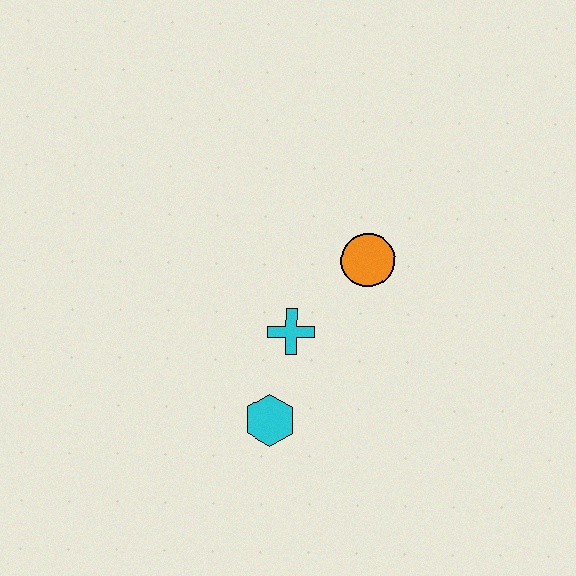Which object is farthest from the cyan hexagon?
The orange circle is farthest from the cyan hexagon.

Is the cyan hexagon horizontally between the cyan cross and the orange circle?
No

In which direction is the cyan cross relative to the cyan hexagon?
The cyan cross is above the cyan hexagon.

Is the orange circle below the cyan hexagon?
No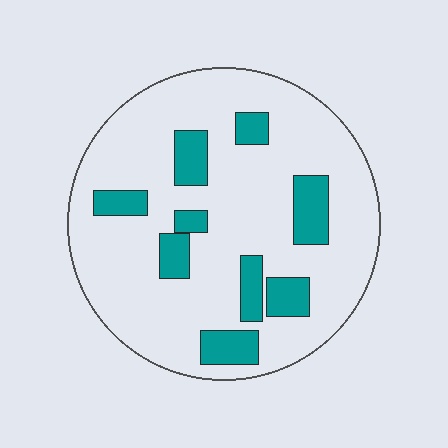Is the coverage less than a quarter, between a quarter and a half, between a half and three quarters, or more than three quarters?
Less than a quarter.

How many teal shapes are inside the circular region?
9.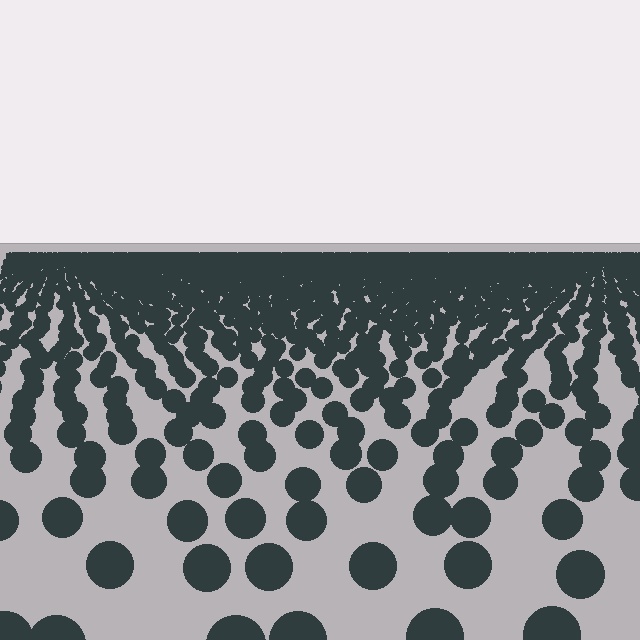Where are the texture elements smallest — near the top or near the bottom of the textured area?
Near the top.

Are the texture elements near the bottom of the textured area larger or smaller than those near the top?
Larger. Near the bottom, elements are closer to the viewer and appear at a bigger on-screen size.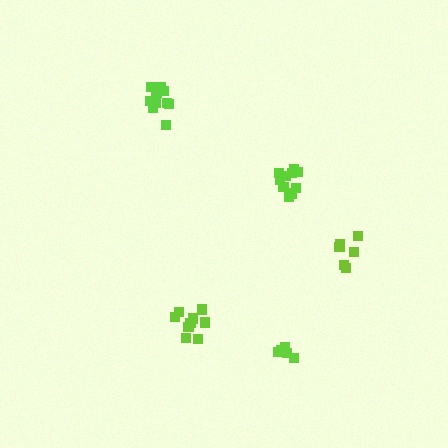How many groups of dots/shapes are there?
There are 5 groups.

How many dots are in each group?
Group 1: 10 dots, Group 2: 9 dots, Group 3: 11 dots, Group 4: 6 dots, Group 5: 6 dots (42 total).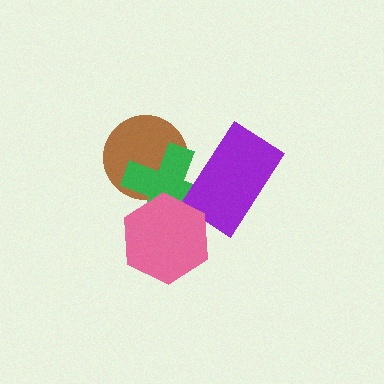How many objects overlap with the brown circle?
1 object overlaps with the brown circle.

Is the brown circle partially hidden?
Yes, it is partially covered by another shape.